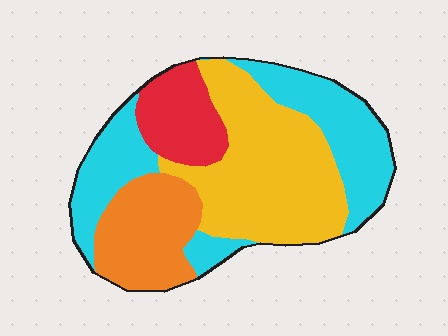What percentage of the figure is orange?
Orange covers about 20% of the figure.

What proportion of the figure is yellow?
Yellow takes up about three eighths (3/8) of the figure.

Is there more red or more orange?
Orange.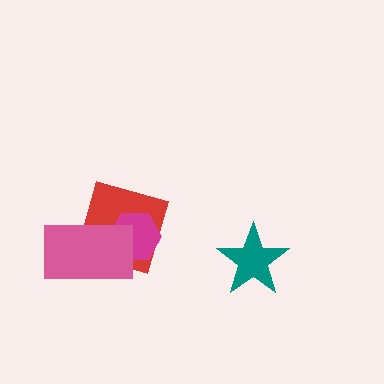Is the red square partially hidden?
Yes, it is partially covered by another shape.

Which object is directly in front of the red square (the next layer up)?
The magenta hexagon is directly in front of the red square.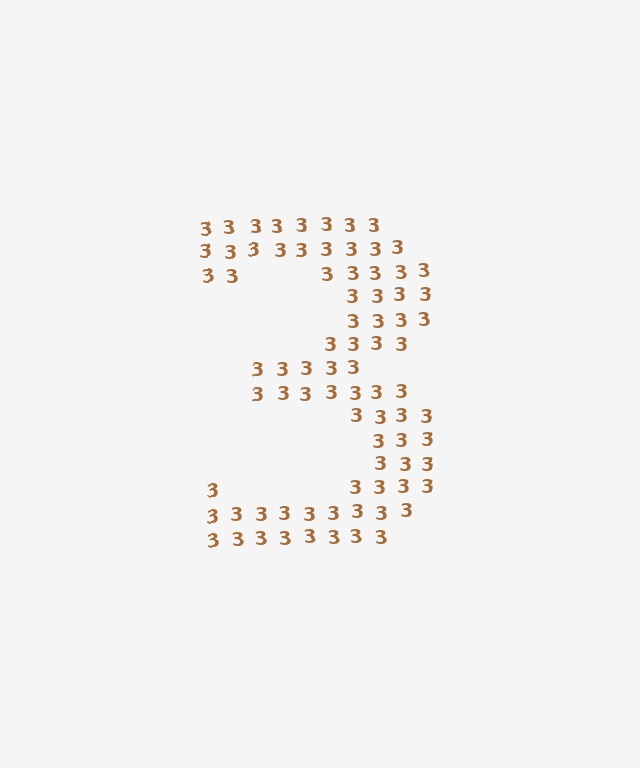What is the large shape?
The large shape is the digit 3.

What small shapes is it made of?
It is made of small digit 3's.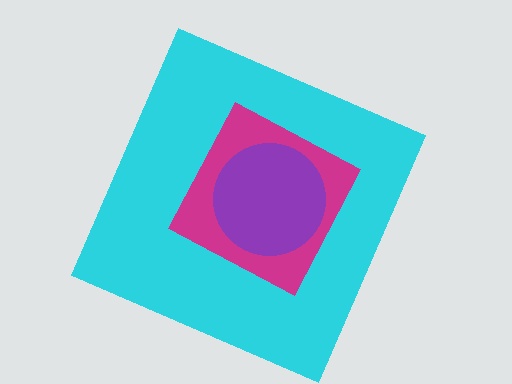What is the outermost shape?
The cyan square.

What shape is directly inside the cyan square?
The magenta diamond.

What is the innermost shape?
The purple circle.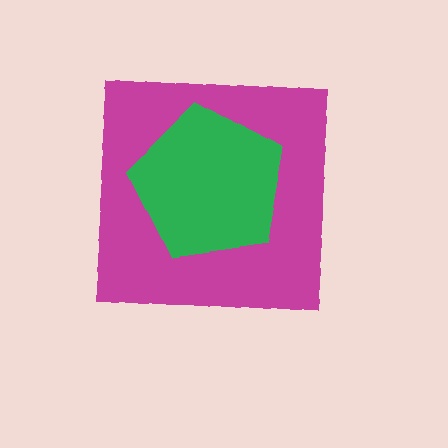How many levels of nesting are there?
2.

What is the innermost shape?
The green pentagon.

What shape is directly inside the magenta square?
The green pentagon.